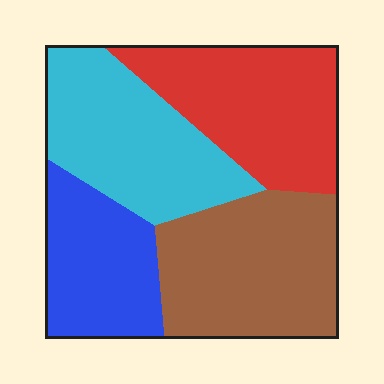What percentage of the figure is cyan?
Cyan takes up about one quarter (1/4) of the figure.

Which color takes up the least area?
Blue, at roughly 20%.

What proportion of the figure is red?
Red covers 26% of the figure.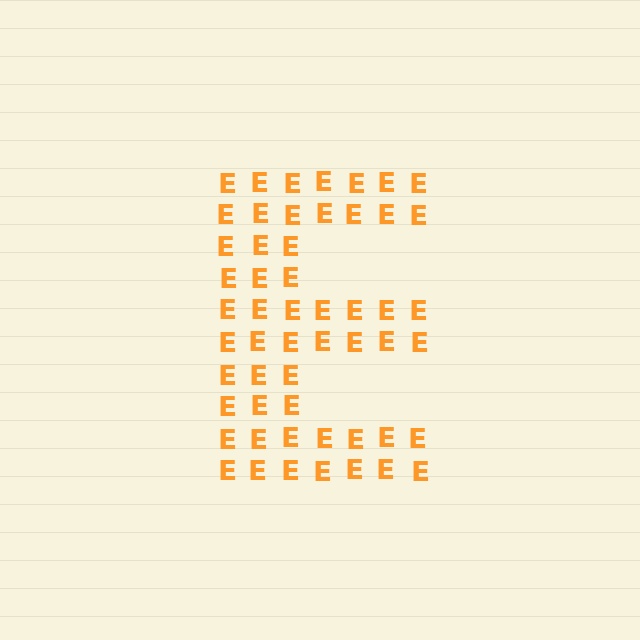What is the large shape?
The large shape is the letter E.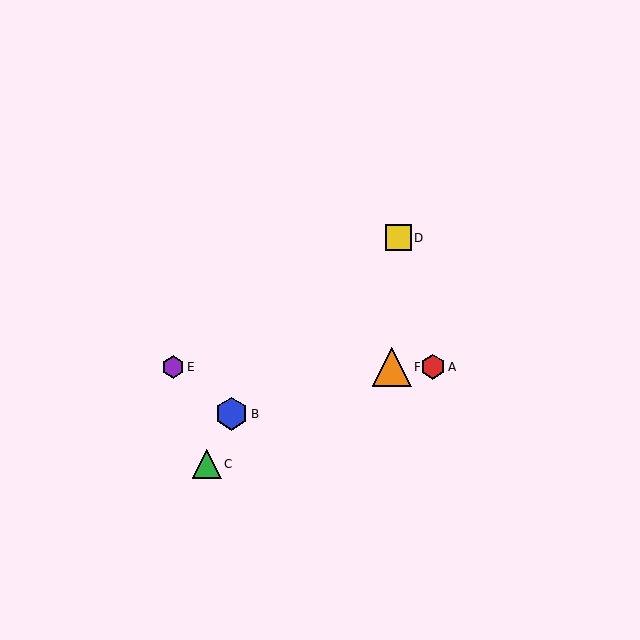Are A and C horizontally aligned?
No, A is at y≈367 and C is at y≈464.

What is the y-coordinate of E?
Object E is at y≈367.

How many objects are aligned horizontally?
3 objects (A, E, F) are aligned horizontally.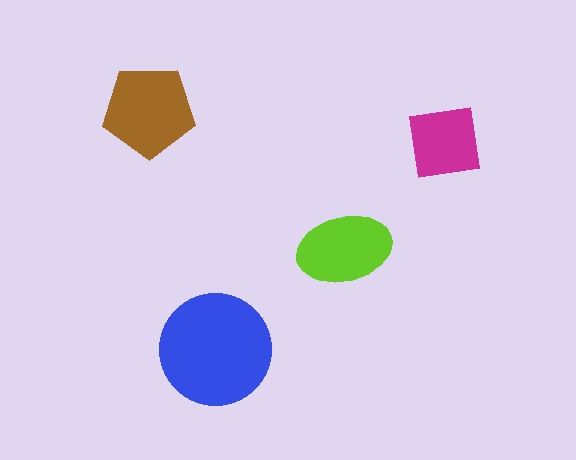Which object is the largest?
The blue circle.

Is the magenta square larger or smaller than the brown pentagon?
Smaller.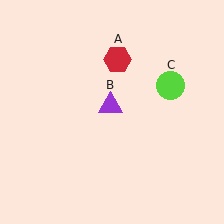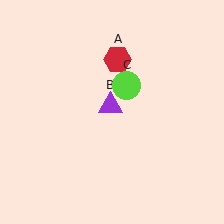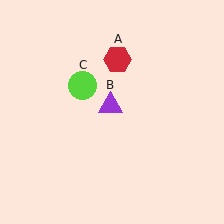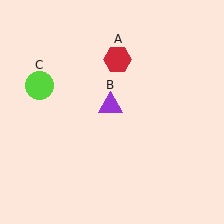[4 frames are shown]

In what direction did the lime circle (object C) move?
The lime circle (object C) moved left.